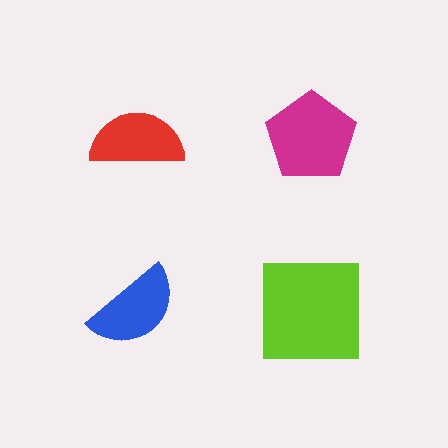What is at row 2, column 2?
A lime square.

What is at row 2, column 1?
A blue semicircle.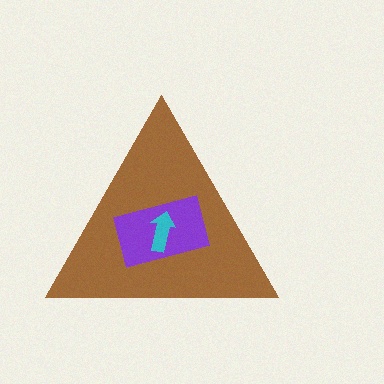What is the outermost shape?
The brown triangle.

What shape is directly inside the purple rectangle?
The cyan arrow.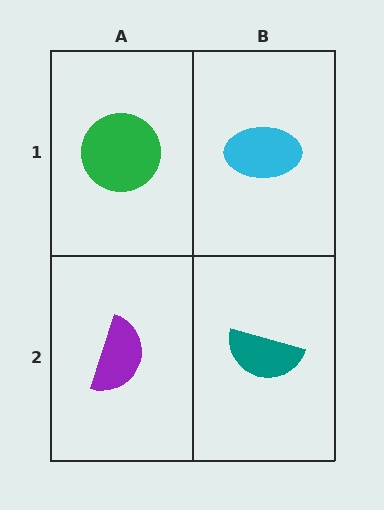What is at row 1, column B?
A cyan ellipse.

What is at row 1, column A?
A green circle.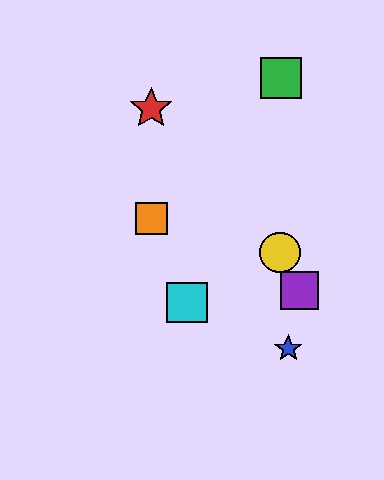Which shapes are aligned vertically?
The red star, the orange square are aligned vertically.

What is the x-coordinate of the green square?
The green square is at x≈281.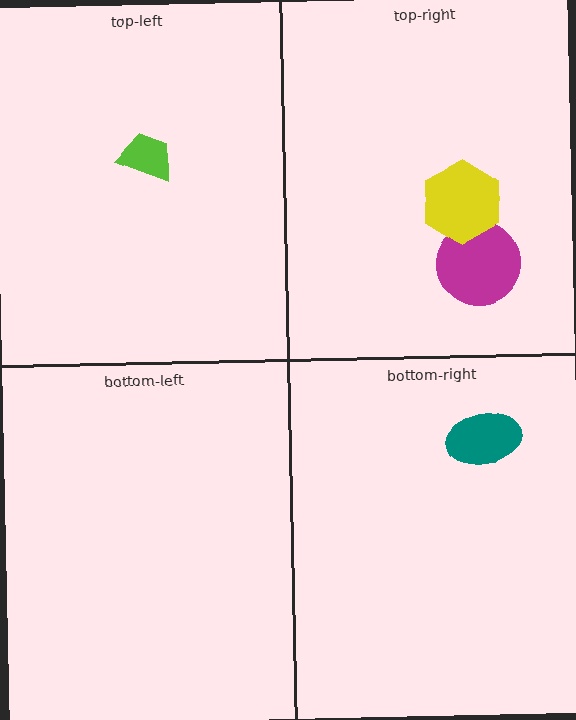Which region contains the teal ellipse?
The bottom-right region.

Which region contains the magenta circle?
The top-right region.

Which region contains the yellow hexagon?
The top-right region.